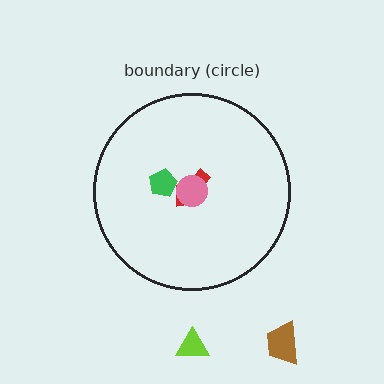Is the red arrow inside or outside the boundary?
Inside.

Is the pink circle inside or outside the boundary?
Inside.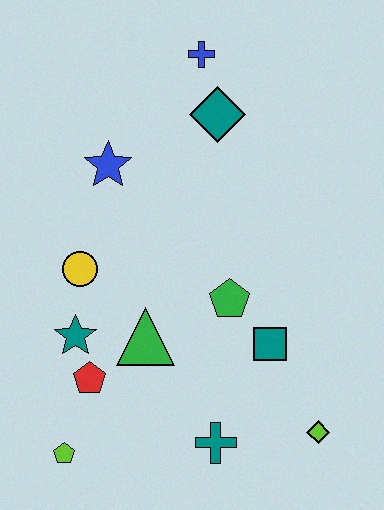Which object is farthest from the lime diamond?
The blue cross is farthest from the lime diamond.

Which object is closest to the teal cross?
The lime diamond is closest to the teal cross.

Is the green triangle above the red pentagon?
Yes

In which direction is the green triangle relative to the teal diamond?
The green triangle is below the teal diamond.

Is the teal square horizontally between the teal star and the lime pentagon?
No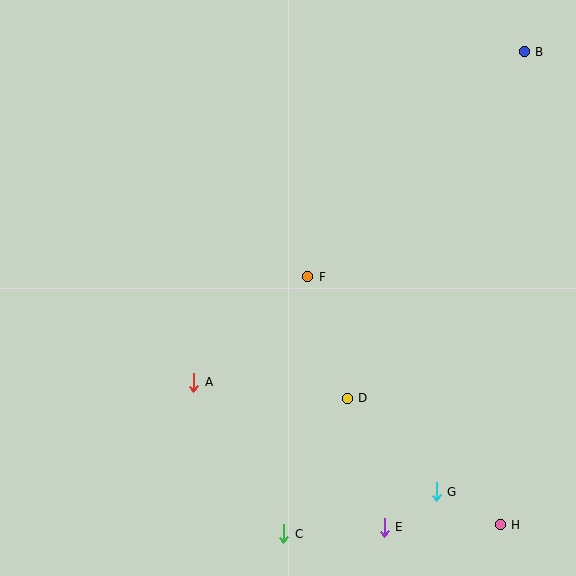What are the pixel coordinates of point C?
Point C is at (284, 534).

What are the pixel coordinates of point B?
Point B is at (524, 52).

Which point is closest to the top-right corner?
Point B is closest to the top-right corner.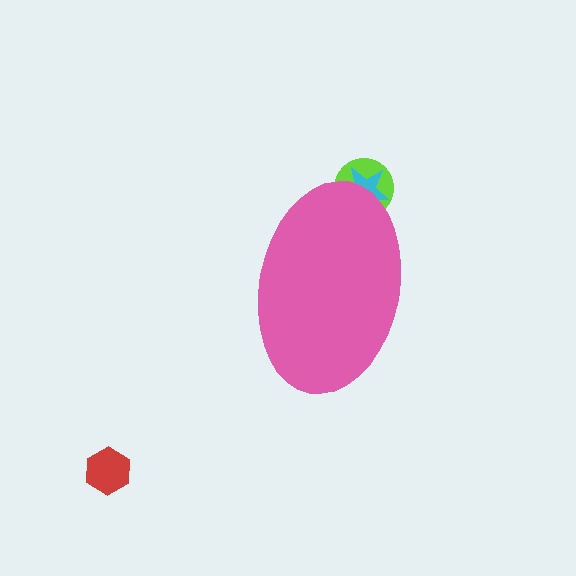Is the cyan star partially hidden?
Yes, the cyan star is partially hidden behind the pink ellipse.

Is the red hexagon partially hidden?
No, the red hexagon is fully visible.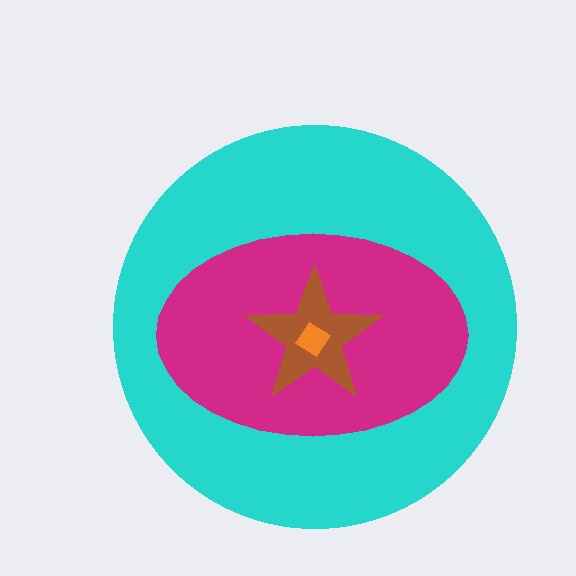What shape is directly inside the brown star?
The orange diamond.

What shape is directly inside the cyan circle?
The magenta ellipse.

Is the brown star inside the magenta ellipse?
Yes.